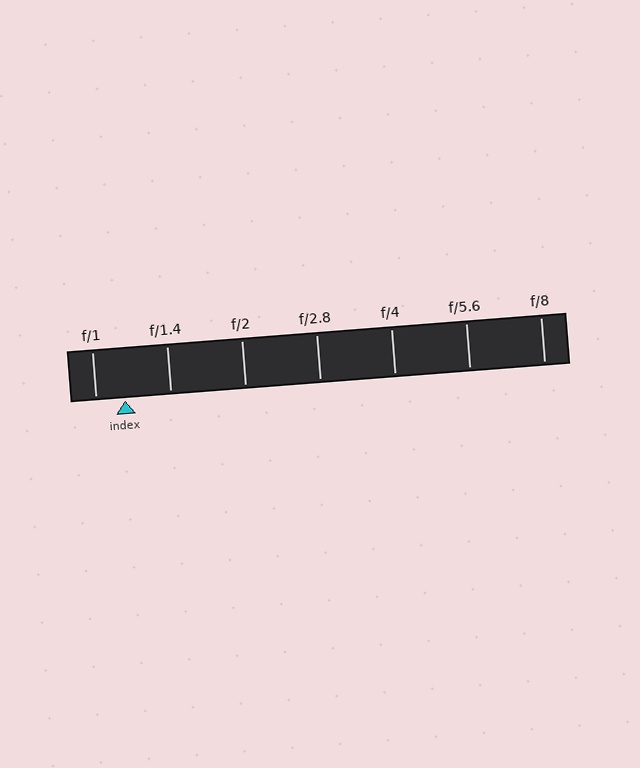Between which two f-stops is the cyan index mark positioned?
The index mark is between f/1 and f/1.4.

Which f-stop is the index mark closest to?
The index mark is closest to f/1.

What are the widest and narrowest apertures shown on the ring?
The widest aperture shown is f/1 and the narrowest is f/8.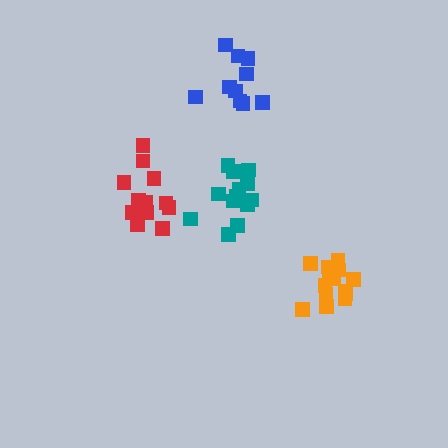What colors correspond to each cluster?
The clusters are colored: red, orange, teal, blue.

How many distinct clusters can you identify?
There are 4 distinct clusters.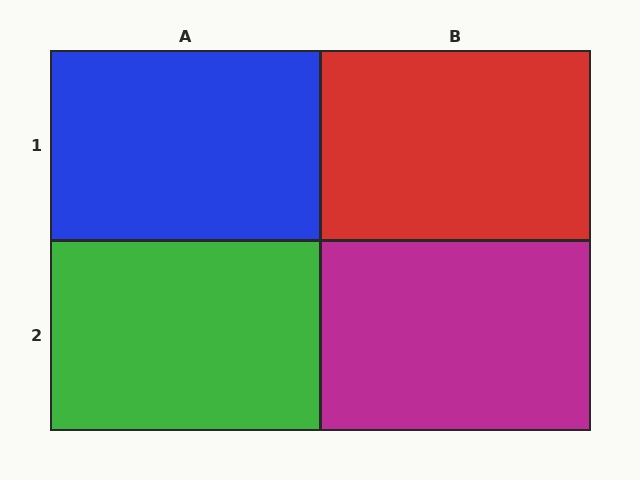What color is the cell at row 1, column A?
Blue.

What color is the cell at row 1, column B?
Red.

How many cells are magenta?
1 cell is magenta.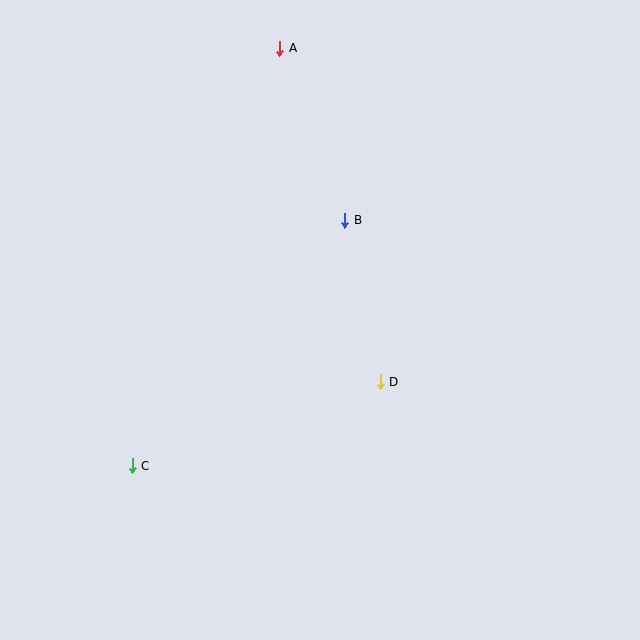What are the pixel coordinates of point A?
Point A is at (280, 48).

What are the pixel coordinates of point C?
Point C is at (132, 466).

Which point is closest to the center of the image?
Point D at (380, 381) is closest to the center.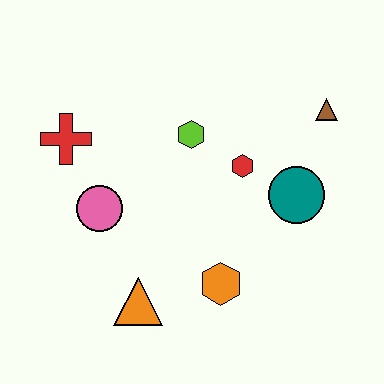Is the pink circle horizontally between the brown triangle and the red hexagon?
No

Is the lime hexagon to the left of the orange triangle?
No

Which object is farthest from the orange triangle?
The brown triangle is farthest from the orange triangle.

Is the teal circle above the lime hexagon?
No